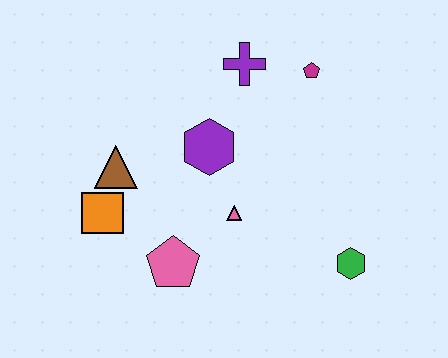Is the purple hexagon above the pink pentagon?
Yes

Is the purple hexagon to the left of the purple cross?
Yes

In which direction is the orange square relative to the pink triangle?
The orange square is to the left of the pink triangle.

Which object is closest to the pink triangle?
The purple hexagon is closest to the pink triangle.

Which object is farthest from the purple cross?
The green hexagon is farthest from the purple cross.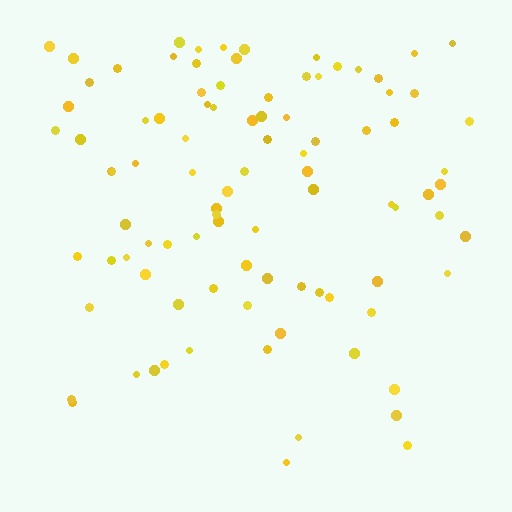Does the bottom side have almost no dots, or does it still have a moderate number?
Still a moderate number, just noticeably fewer than the top.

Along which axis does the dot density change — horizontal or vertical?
Vertical.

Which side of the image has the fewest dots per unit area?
The bottom.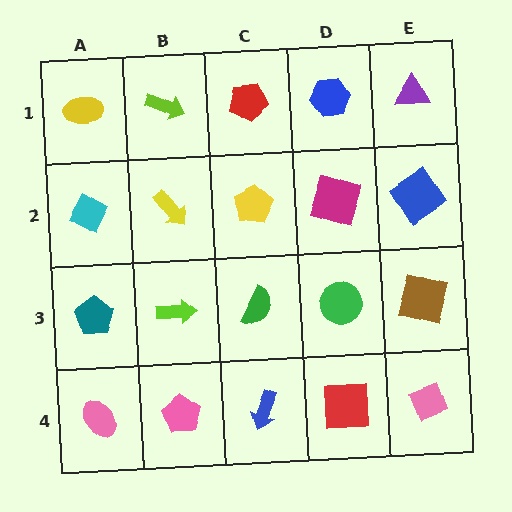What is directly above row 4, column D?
A green circle.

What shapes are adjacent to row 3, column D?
A magenta square (row 2, column D), a red square (row 4, column D), a green semicircle (row 3, column C), a brown square (row 3, column E).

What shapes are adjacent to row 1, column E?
A blue diamond (row 2, column E), a blue hexagon (row 1, column D).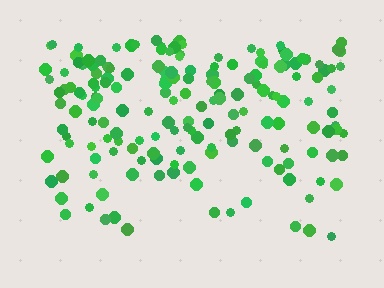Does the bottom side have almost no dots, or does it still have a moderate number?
Still a moderate number, just noticeably fewer than the top.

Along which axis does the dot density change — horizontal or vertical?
Vertical.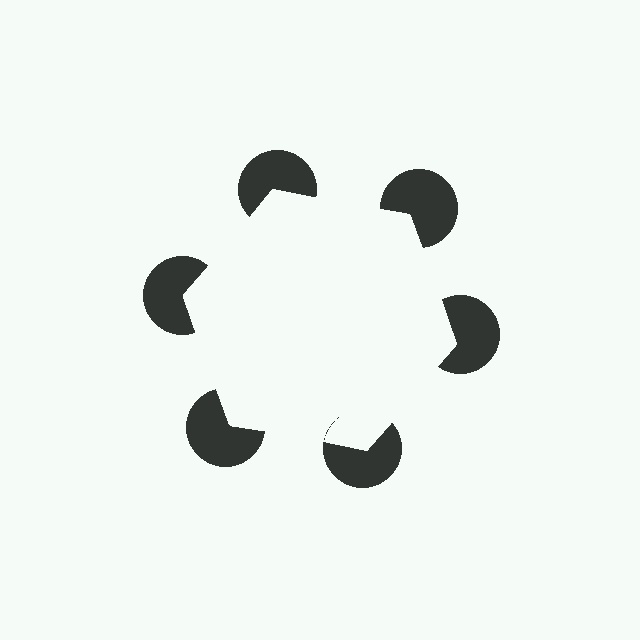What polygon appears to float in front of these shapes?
An illusory hexagon — its edges are inferred from the aligned wedge cuts in the pac-man discs, not physically drawn.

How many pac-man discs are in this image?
There are 6 — one at each vertex of the illusory hexagon.